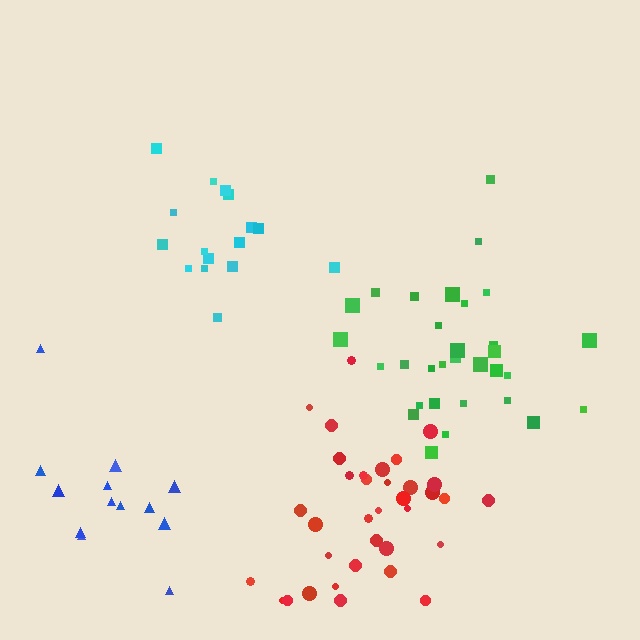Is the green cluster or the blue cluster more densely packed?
Green.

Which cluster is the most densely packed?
Green.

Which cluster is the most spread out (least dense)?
Blue.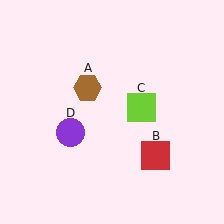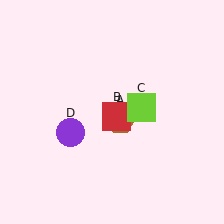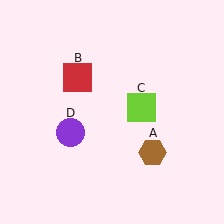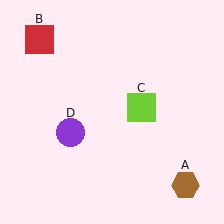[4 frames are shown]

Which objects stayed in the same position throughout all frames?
Lime square (object C) and purple circle (object D) remained stationary.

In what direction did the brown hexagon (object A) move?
The brown hexagon (object A) moved down and to the right.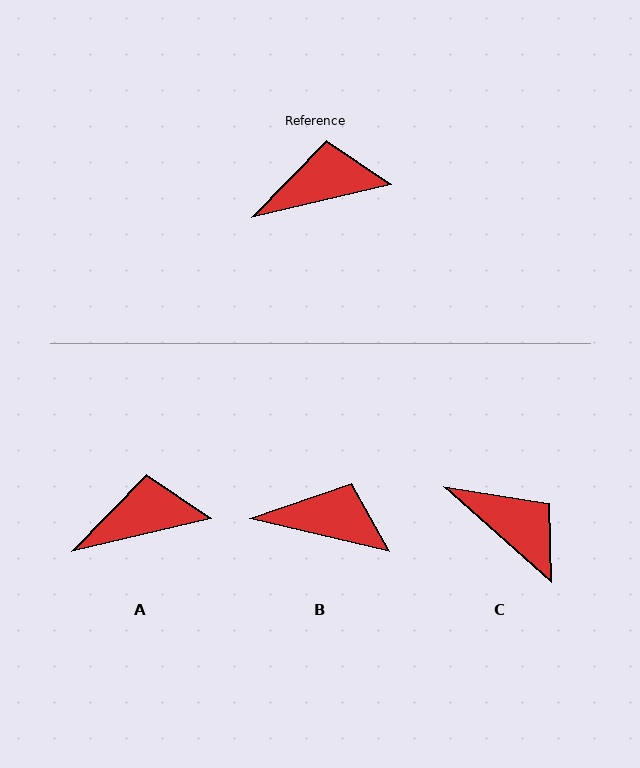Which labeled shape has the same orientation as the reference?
A.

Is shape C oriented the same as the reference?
No, it is off by about 54 degrees.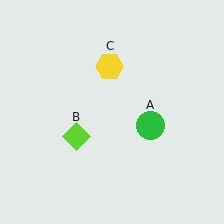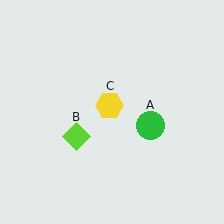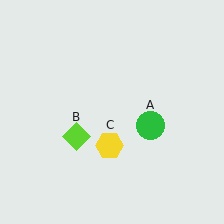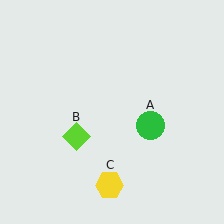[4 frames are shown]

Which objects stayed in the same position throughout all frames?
Green circle (object A) and lime diamond (object B) remained stationary.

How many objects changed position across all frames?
1 object changed position: yellow hexagon (object C).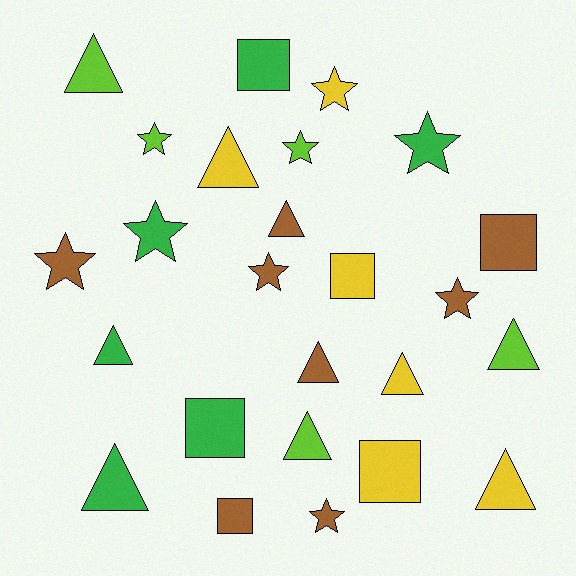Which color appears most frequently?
Brown, with 8 objects.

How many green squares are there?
There are 2 green squares.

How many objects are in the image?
There are 25 objects.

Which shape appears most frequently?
Triangle, with 10 objects.